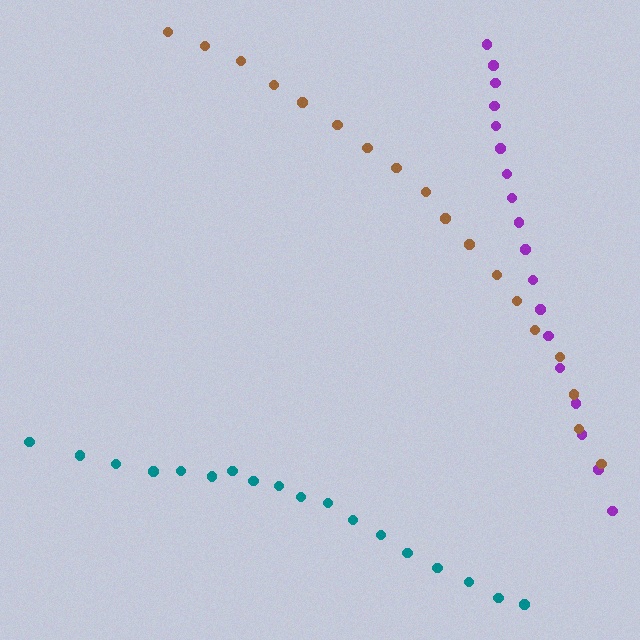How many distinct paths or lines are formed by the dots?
There are 3 distinct paths.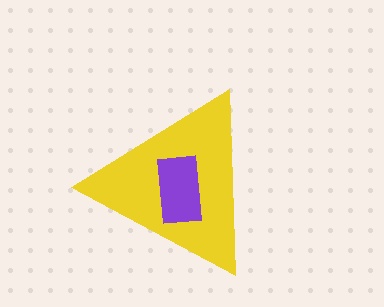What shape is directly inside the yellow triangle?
The purple rectangle.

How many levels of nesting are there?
2.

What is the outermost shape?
The yellow triangle.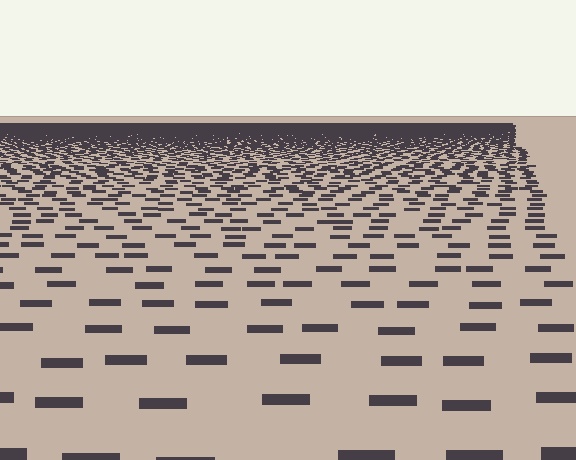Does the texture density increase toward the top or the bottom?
Density increases toward the top.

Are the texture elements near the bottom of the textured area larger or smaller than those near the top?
Larger. Near the bottom, elements are closer to the viewer and appear at a bigger on-screen size.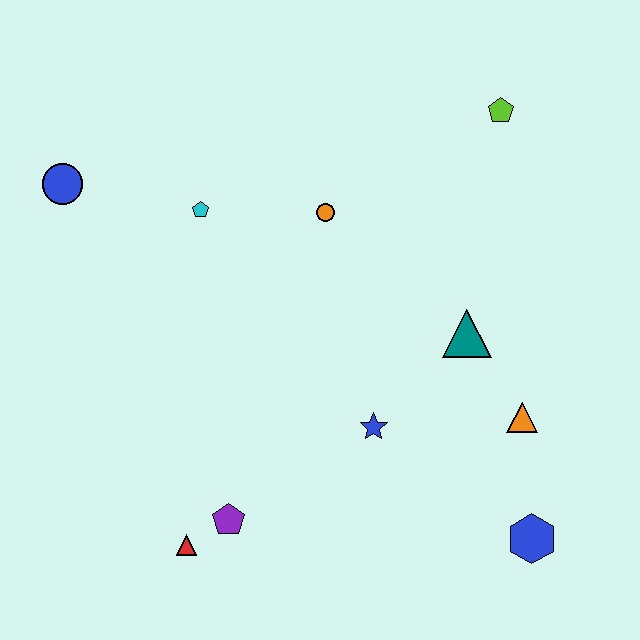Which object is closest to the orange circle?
The cyan pentagon is closest to the orange circle.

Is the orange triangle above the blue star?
Yes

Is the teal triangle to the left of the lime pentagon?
Yes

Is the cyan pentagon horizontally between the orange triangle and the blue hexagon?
No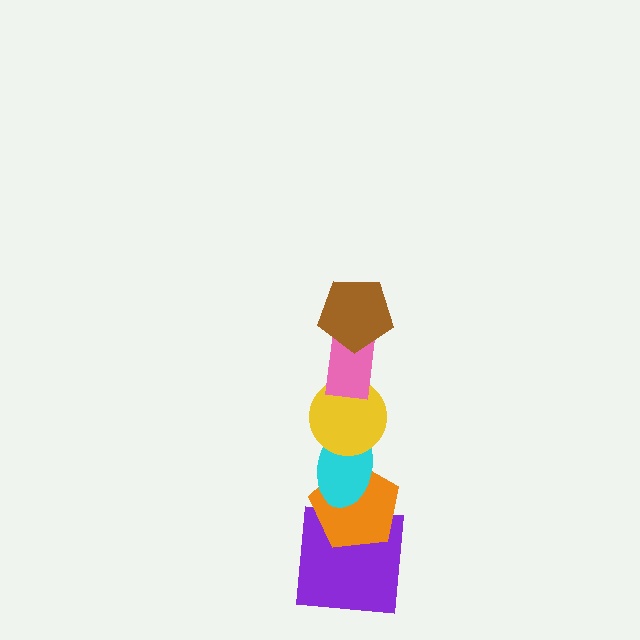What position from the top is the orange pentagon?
The orange pentagon is 5th from the top.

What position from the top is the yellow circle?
The yellow circle is 3rd from the top.